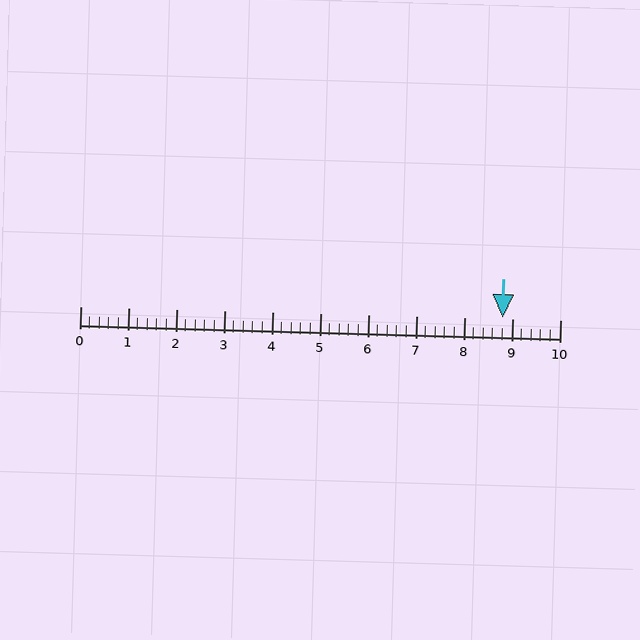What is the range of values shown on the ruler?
The ruler shows values from 0 to 10.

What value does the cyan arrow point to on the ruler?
The cyan arrow points to approximately 8.8.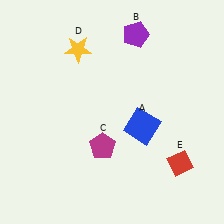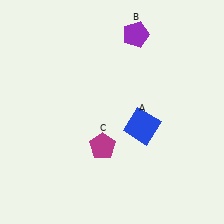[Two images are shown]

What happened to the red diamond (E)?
The red diamond (E) was removed in Image 2. It was in the bottom-right area of Image 1.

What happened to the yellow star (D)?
The yellow star (D) was removed in Image 2. It was in the top-left area of Image 1.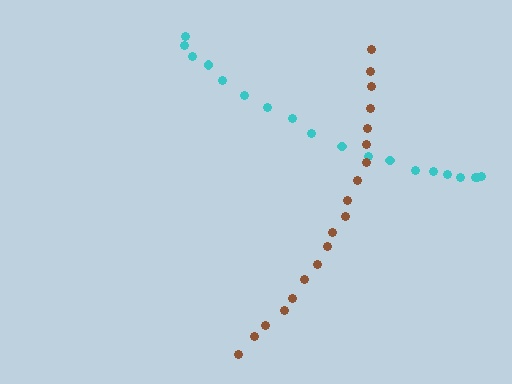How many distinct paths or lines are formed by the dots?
There are 2 distinct paths.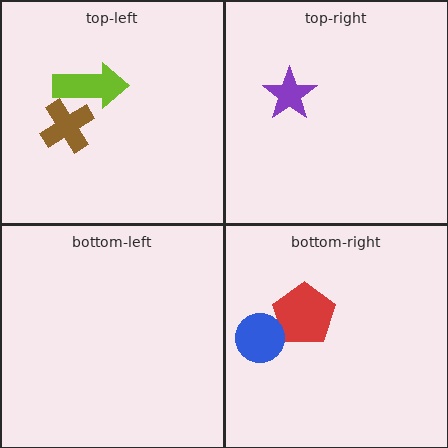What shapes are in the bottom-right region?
The red pentagon, the blue circle.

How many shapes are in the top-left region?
2.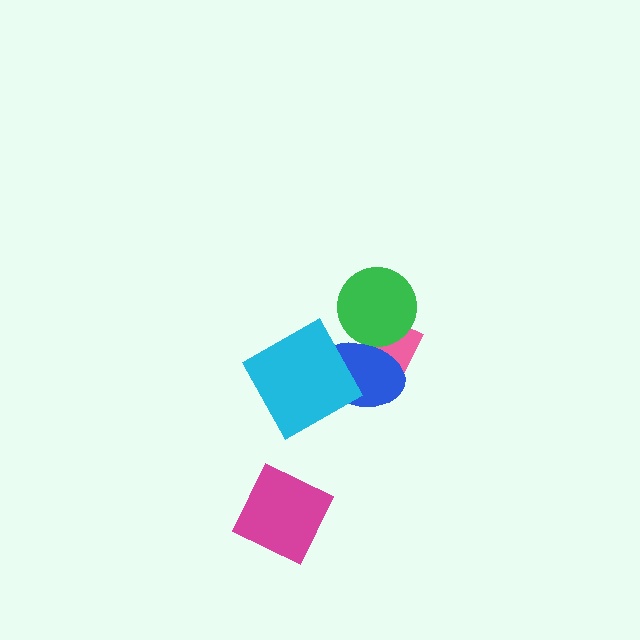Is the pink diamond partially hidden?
Yes, it is partially covered by another shape.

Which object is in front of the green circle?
The blue ellipse is in front of the green circle.